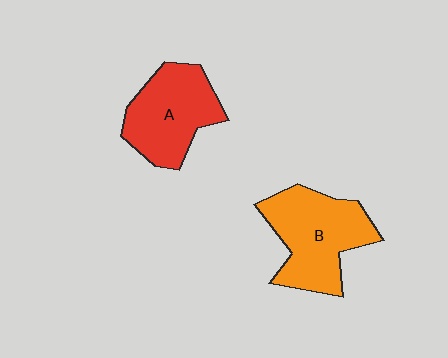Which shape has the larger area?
Shape B (orange).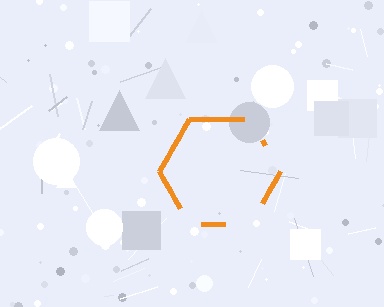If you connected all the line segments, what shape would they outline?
They would outline a hexagon.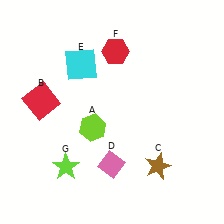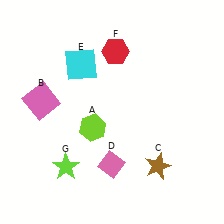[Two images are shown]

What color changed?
The square (B) changed from red in Image 1 to pink in Image 2.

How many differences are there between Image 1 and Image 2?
There is 1 difference between the two images.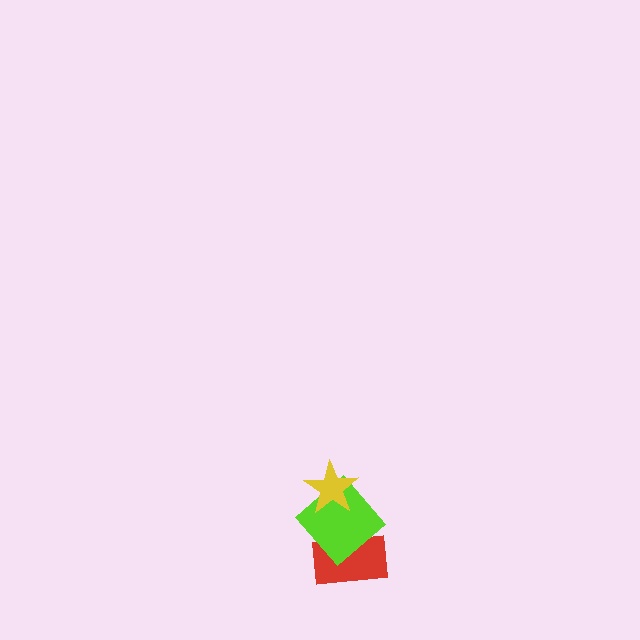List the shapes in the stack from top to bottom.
From top to bottom: the yellow star, the lime diamond, the red rectangle.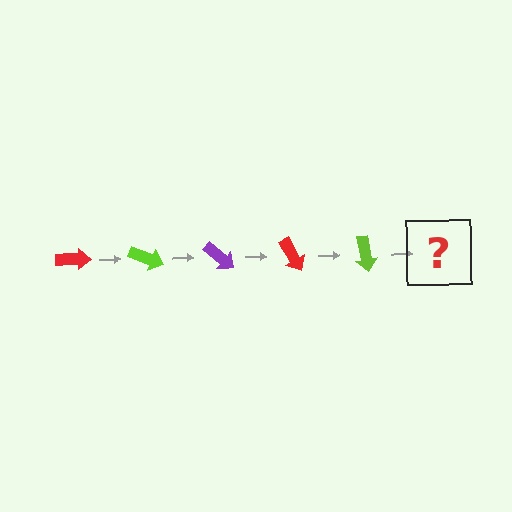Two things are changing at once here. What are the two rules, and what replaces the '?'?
The two rules are that it rotates 20 degrees each step and the color cycles through red, lime, and purple. The '?' should be a purple arrow, rotated 100 degrees from the start.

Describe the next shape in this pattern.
It should be a purple arrow, rotated 100 degrees from the start.